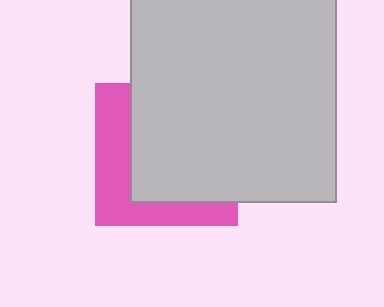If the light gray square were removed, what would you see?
You would see the complete pink square.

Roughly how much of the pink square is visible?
A small part of it is visible (roughly 36%).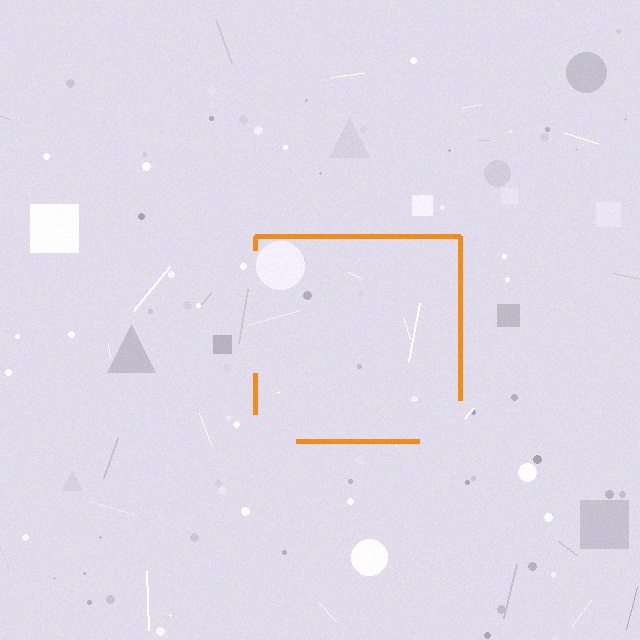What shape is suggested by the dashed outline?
The dashed outline suggests a square.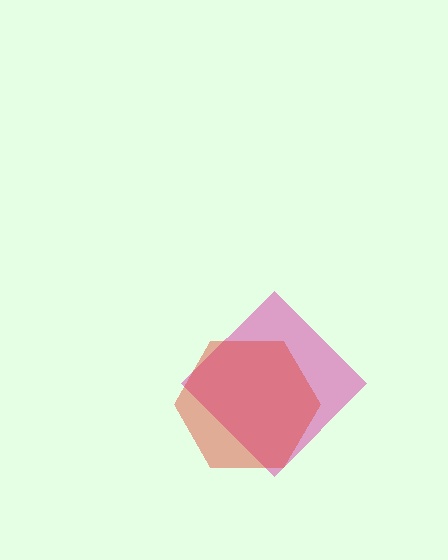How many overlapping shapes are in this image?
There are 2 overlapping shapes in the image.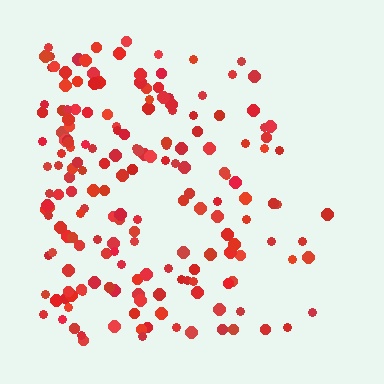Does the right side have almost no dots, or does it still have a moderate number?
Still a moderate number, just noticeably fewer than the left.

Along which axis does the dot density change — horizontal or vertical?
Horizontal.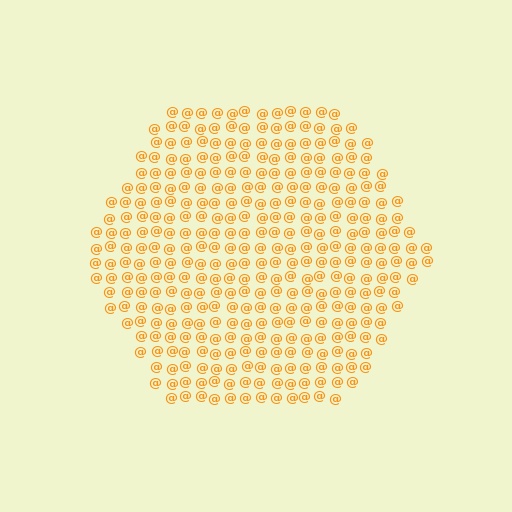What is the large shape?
The large shape is a hexagon.